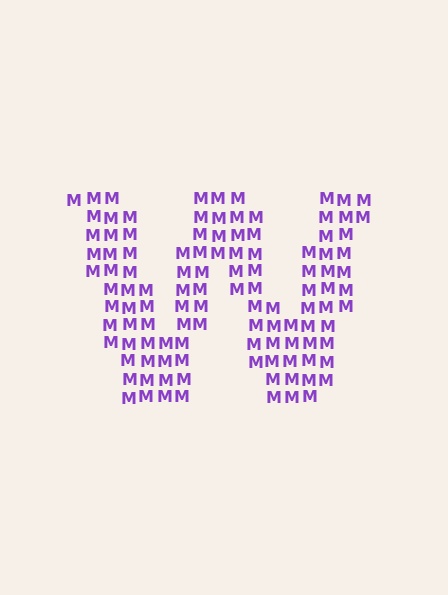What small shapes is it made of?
It is made of small letter M's.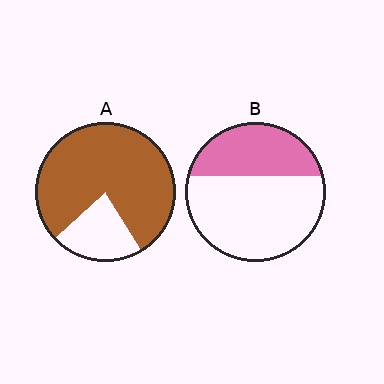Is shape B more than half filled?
No.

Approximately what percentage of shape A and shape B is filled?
A is approximately 80% and B is approximately 35%.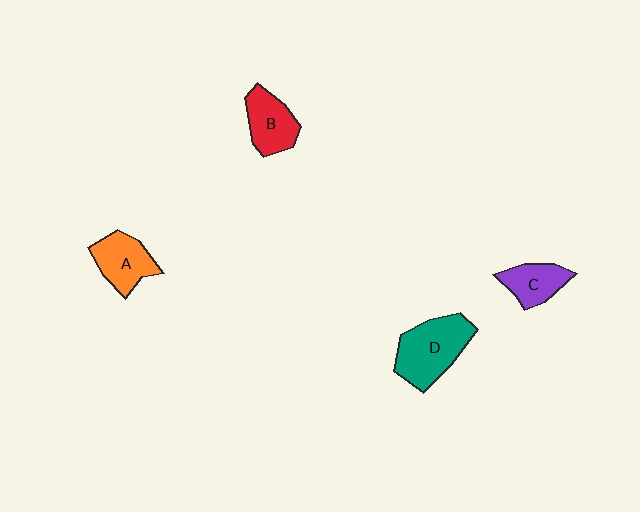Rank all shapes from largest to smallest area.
From largest to smallest: D (teal), A (orange), B (red), C (purple).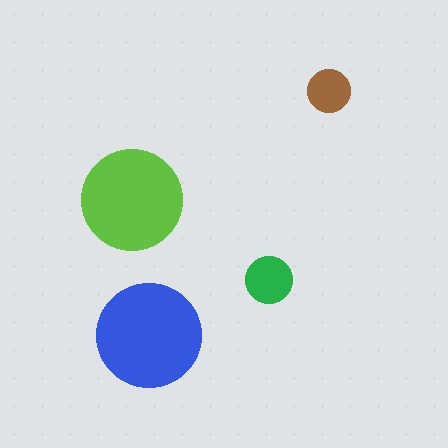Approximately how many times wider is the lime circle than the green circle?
About 2 times wider.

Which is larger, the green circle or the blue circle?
The blue one.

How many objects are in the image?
There are 4 objects in the image.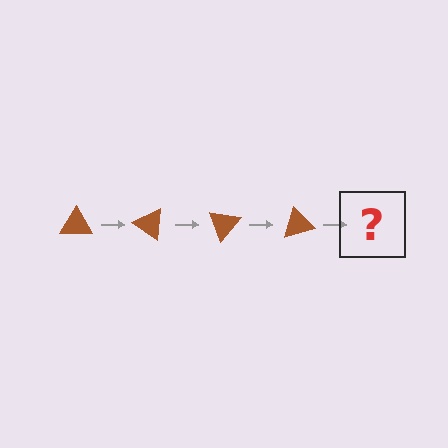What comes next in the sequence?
The next element should be a brown triangle rotated 140 degrees.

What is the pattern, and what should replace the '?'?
The pattern is that the triangle rotates 35 degrees each step. The '?' should be a brown triangle rotated 140 degrees.